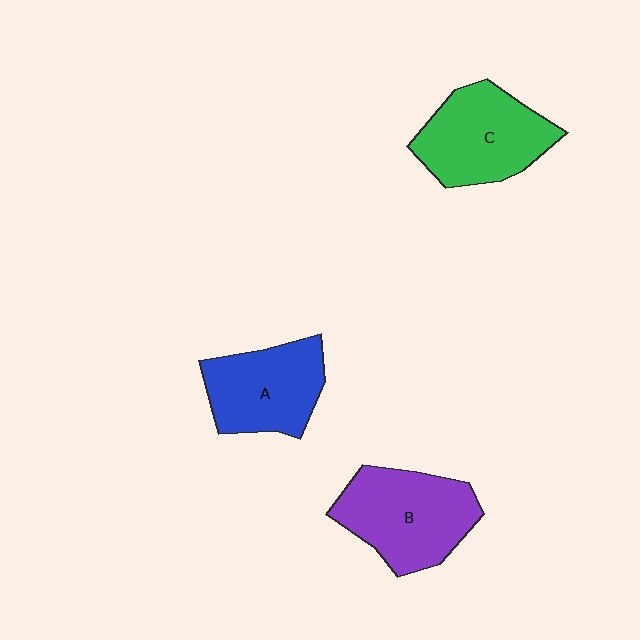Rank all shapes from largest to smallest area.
From largest to smallest: B (purple), C (green), A (blue).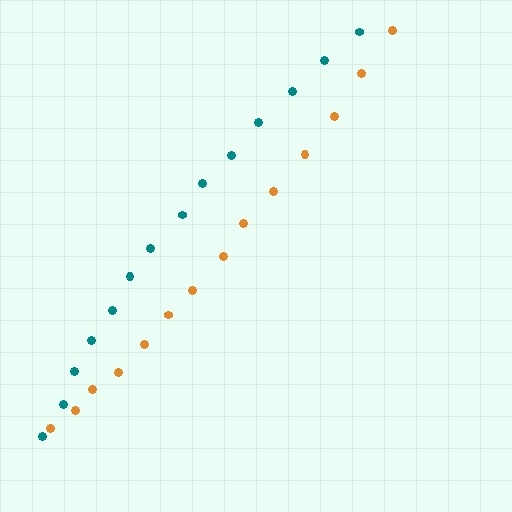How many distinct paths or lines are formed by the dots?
There are 2 distinct paths.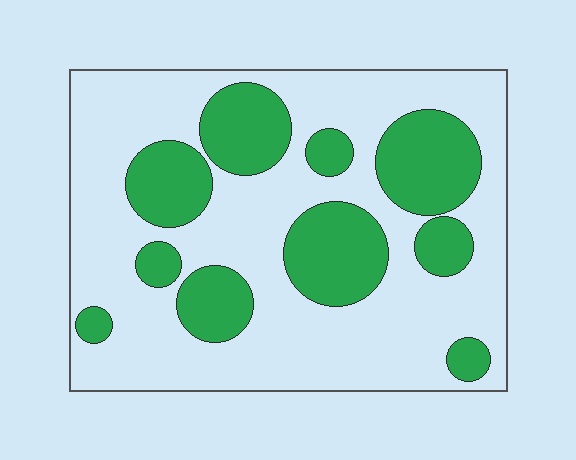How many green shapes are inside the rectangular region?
10.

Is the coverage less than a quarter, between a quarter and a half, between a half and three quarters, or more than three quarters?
Between a quarter and a half.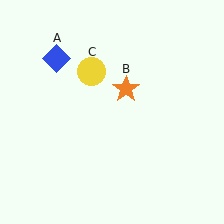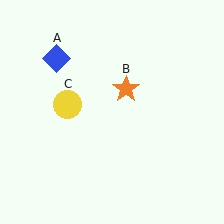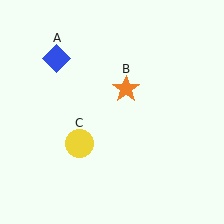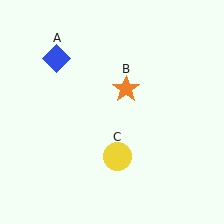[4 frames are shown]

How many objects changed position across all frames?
1 object changed position: yellow circle (object C).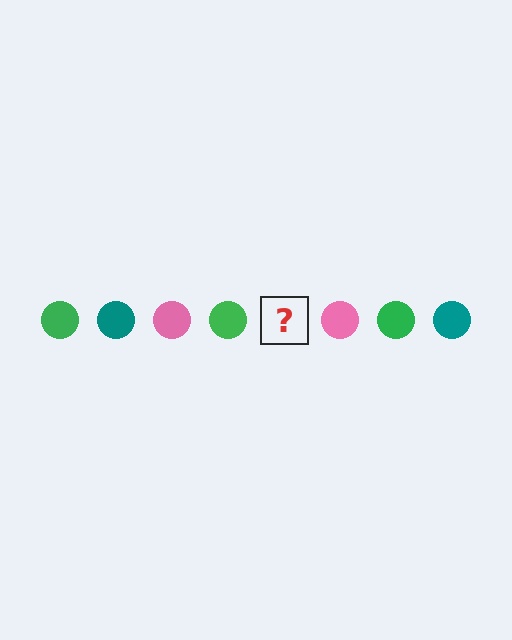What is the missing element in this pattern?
The missing element is a teal circle.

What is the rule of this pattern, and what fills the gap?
The rule is that the pattern cycles through green, teal, pink circles. The gap should be filled with a teal circle.